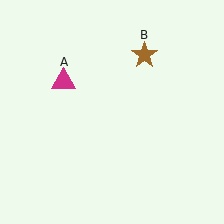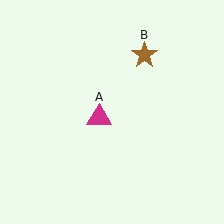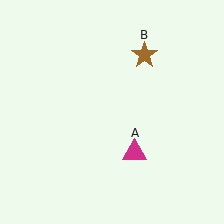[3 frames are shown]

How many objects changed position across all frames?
1 object changed position: magenta triangle (object A).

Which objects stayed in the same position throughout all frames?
Brown star (object B) remained stationary.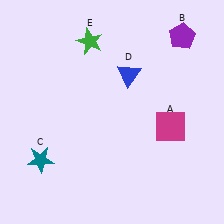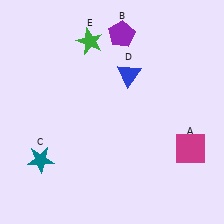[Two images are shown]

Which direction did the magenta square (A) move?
The magenta square (A) moved down.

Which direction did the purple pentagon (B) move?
The purple pentagon (B) moved left.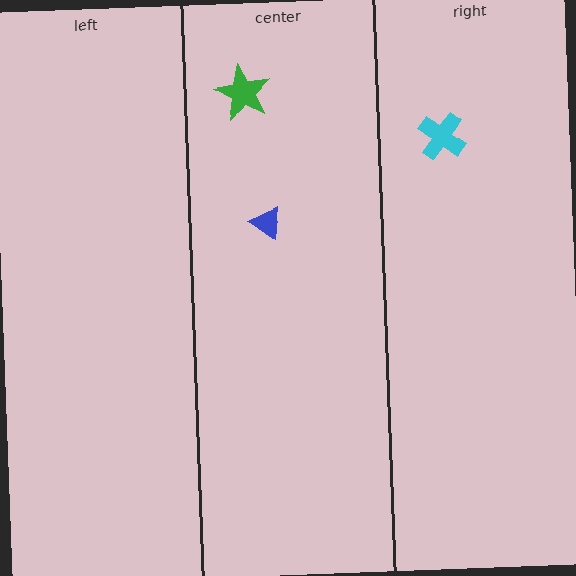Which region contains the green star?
The center region.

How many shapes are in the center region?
2.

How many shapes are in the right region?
1.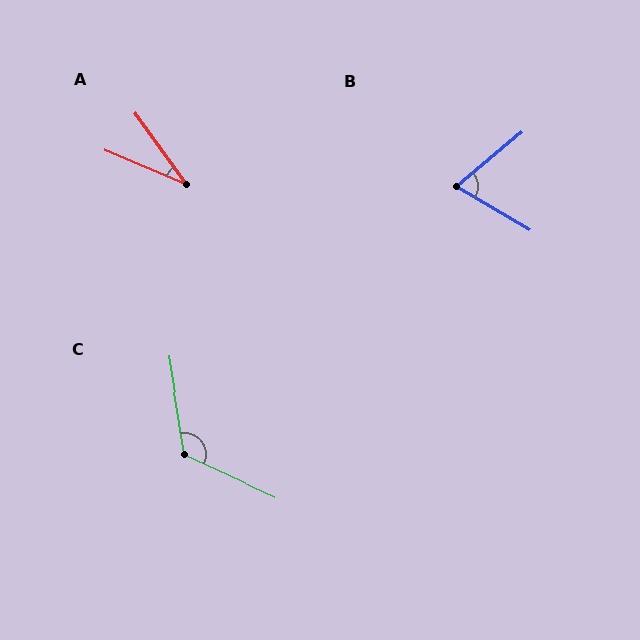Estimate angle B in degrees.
Approximately 70 degrees.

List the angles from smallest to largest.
A (31°), B (70°), C (124°).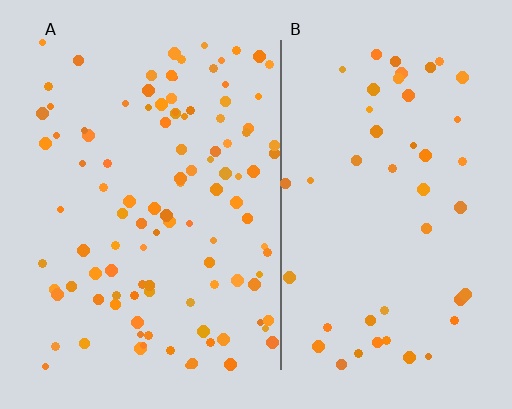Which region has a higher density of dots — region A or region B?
A (the left).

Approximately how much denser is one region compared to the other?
Approximately 2.3× — region A over region B.